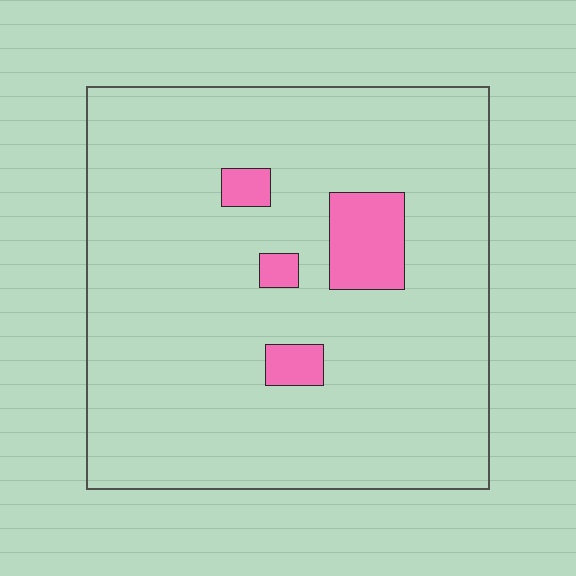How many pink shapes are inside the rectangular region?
4.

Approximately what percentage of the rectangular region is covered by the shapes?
Approximately 10%.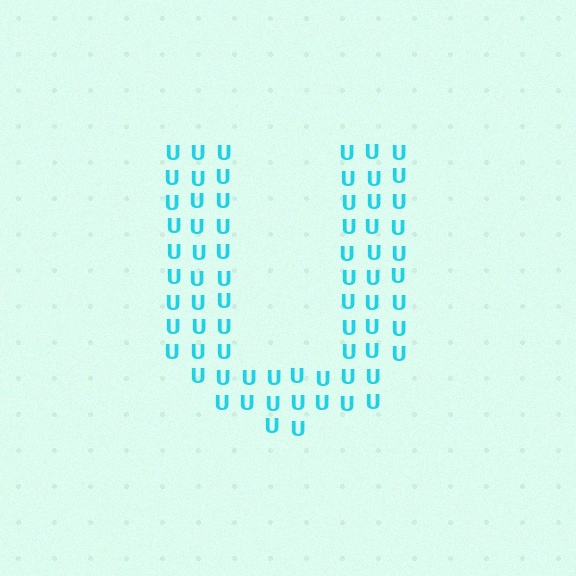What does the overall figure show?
The overall figure shows the letter U.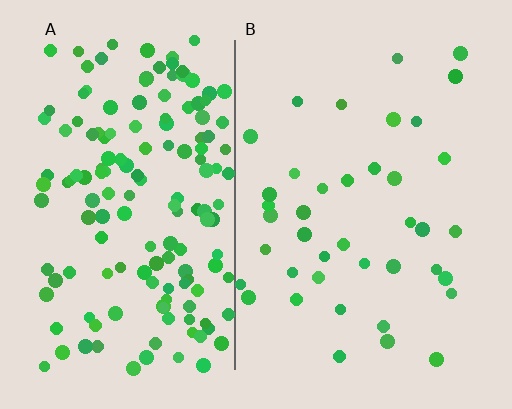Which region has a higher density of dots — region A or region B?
A (the left).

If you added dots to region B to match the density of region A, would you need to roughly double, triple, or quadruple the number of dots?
Approximately quadruple.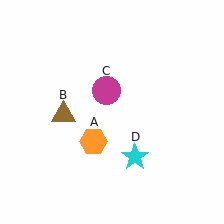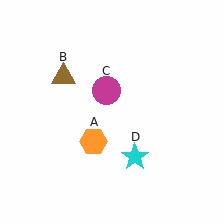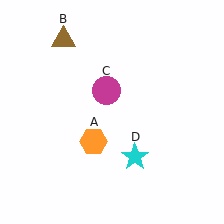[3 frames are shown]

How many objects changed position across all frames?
1 object changed position: brown triangle (object B).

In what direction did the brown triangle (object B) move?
The brown triangle (object B) moved up.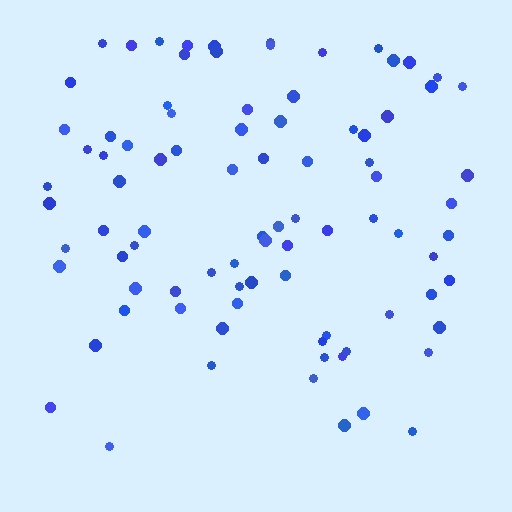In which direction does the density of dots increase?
From bottom to top, with the top side densest.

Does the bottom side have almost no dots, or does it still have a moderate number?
Still a moderate number, just noticeably fewer than the top.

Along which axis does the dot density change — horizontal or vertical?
Vertical.